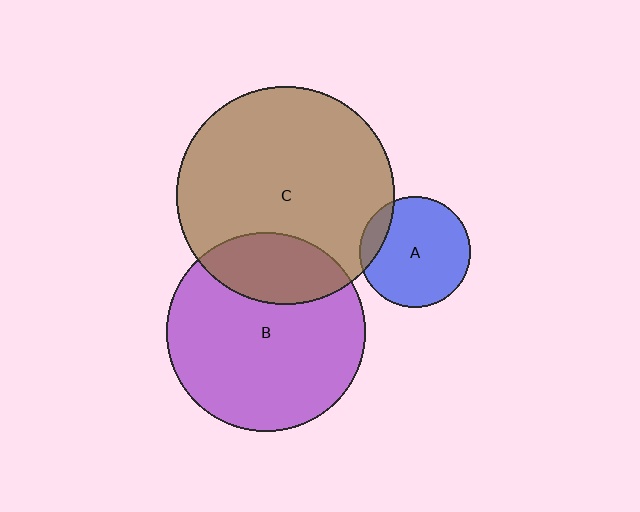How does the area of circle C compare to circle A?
Approximately 3.9 times.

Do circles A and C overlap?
Yes.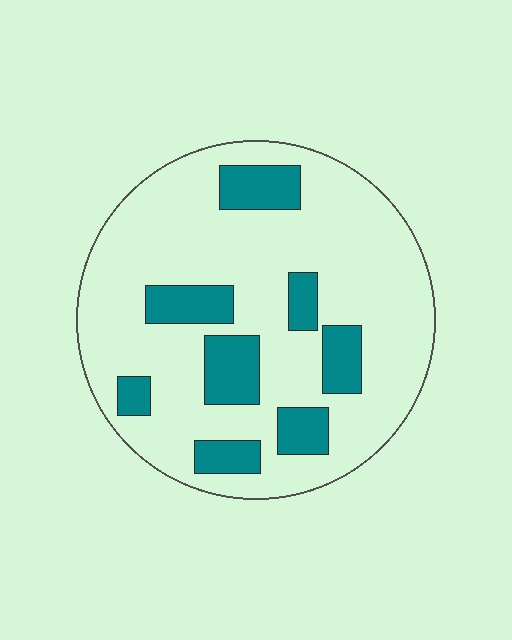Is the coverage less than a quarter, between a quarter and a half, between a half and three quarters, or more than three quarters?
Less than a quarter.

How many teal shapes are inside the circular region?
8.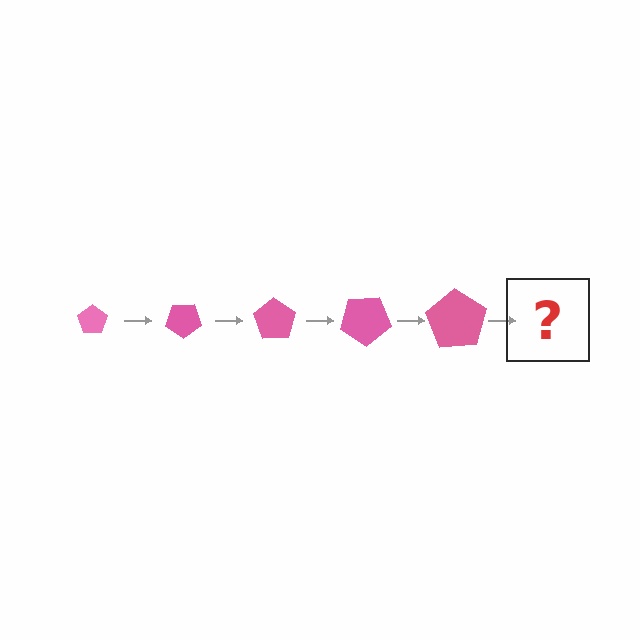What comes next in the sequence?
The next element should be a pentagon, larger than the previous one and rotated 175 degrees from the start.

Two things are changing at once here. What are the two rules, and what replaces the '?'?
The two rules are that the pentagon grows larger each step and it rotates 35 degrees each step. The '?' should be a pentagon, larger than the previous one and rotated 175 degrees from the start.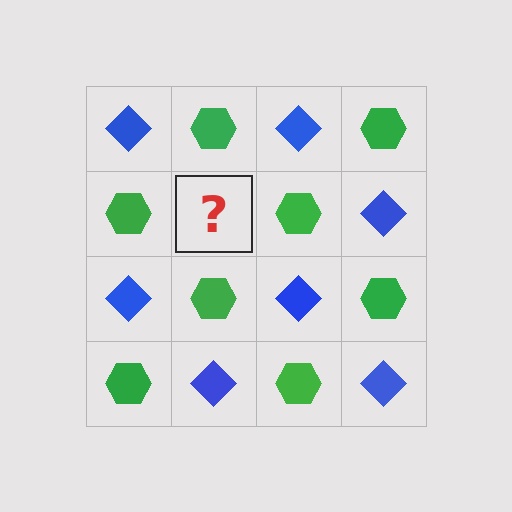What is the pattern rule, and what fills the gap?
The rule is that it alternates blue diamond and green hexagon in a checkerboard pattern. The gap should be filled with a blue diamond.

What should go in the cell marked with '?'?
The missing cell should contain a blue diamond.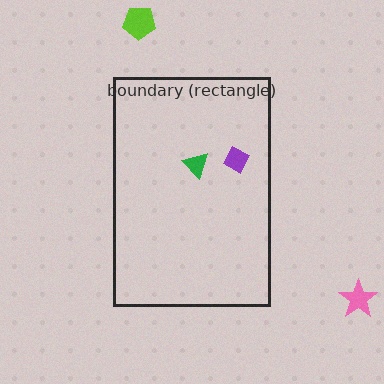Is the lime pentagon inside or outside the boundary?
Outside.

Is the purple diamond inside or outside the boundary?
Inside.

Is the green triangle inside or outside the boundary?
Inside.